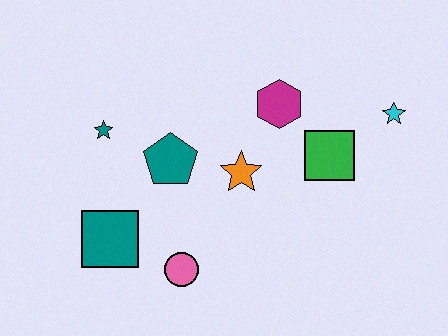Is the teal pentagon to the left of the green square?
Yes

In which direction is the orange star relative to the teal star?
The orange star is to the right of the teal star.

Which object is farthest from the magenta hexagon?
The teal square is farthest from the magenta hexagon.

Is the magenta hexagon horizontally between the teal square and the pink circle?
No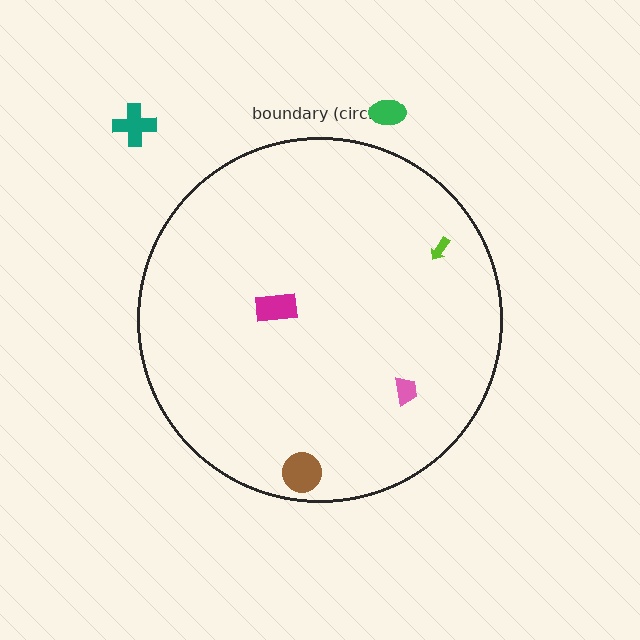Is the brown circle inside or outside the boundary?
Inside.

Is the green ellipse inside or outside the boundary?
Outside.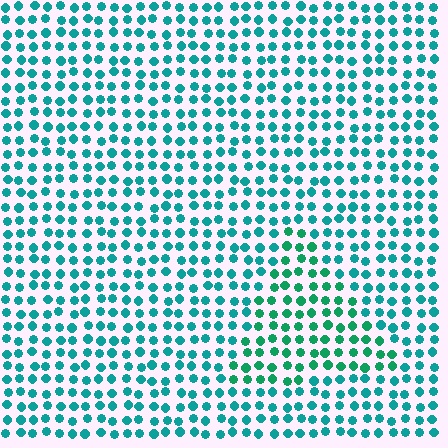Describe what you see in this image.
The image is filled with small teal elements in a uniform arrangement. A triangle-shaped region is visible where the elements are tinted to a slightly different hue, forming a subtle color boundary.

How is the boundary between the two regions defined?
The boundary is defined purely by a slight shift in hue (about 25 degrees). Spacing, size, and orientation are identical on both sides.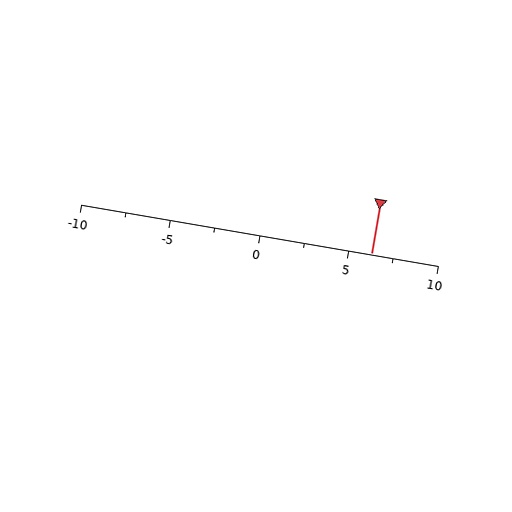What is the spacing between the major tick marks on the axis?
The major ticks are spaced 5 apart.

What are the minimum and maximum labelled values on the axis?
The axis runs from -10 to 10.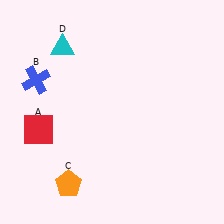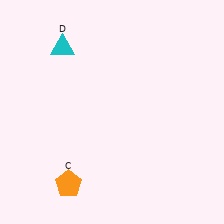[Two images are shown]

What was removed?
The blue cross (B), the red square (A) were removed in Image 2.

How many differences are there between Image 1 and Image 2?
There are 2 differences between the two images.